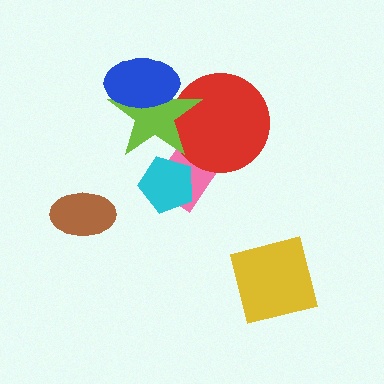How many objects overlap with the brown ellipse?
0 objects overlap with the brown ellipse.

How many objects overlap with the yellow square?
0 objects overlap with the yellow square.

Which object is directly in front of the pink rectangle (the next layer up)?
The cyan pentagon is directly in front of the pink rectangle.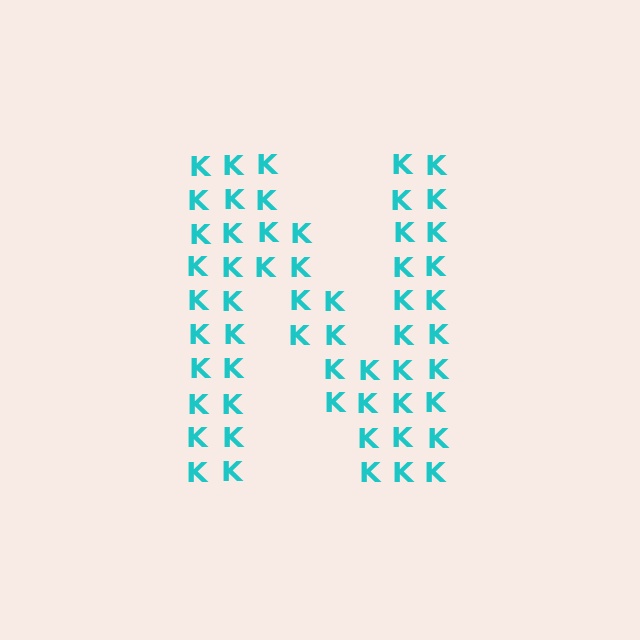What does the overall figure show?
The overall figure shows the letter N.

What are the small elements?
The small elements are letter K's.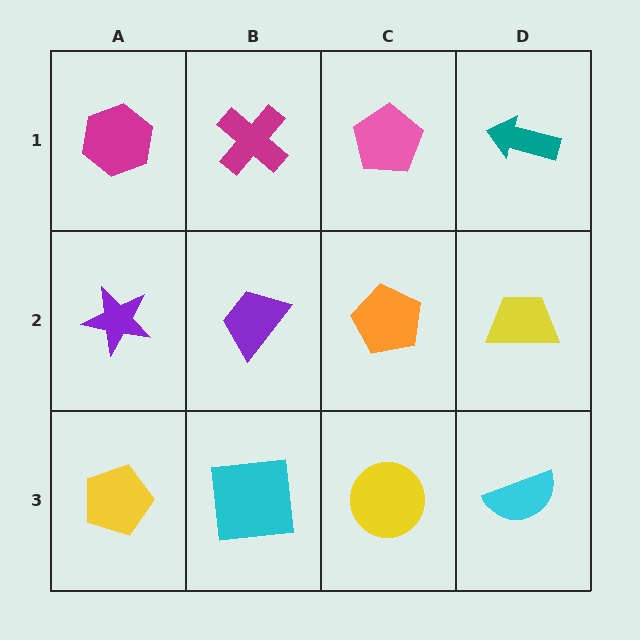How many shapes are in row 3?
4 shapes.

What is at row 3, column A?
A yellow pentagon.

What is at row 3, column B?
A cyan square.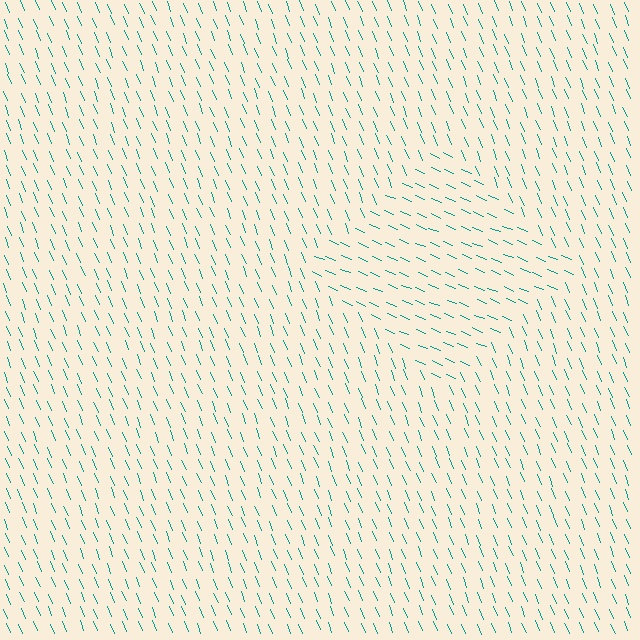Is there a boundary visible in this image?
Yes, there is a texture boundary formed by a change in line orientation.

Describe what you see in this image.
The image is filled with small teal line segments. A diamond region in the image has lines oriented differently from the surrounding lines, creating a visible texture boundary.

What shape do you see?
I see a diamond.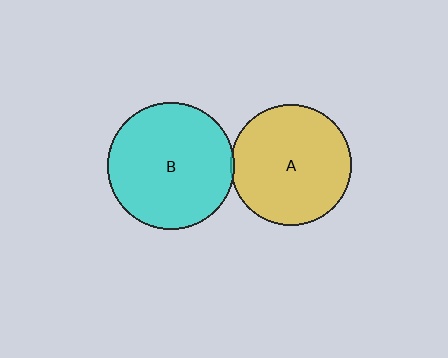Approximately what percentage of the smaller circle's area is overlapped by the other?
Approximately 5%.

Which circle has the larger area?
Circle B (cyan).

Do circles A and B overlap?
Yes.